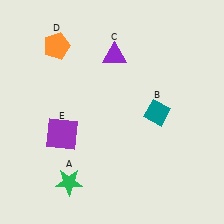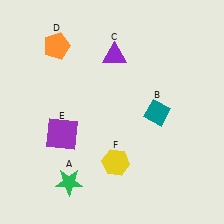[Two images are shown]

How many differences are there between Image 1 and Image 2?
There is 1 difference between the two images.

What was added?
A yellow hexagon (F) was added in Image 2.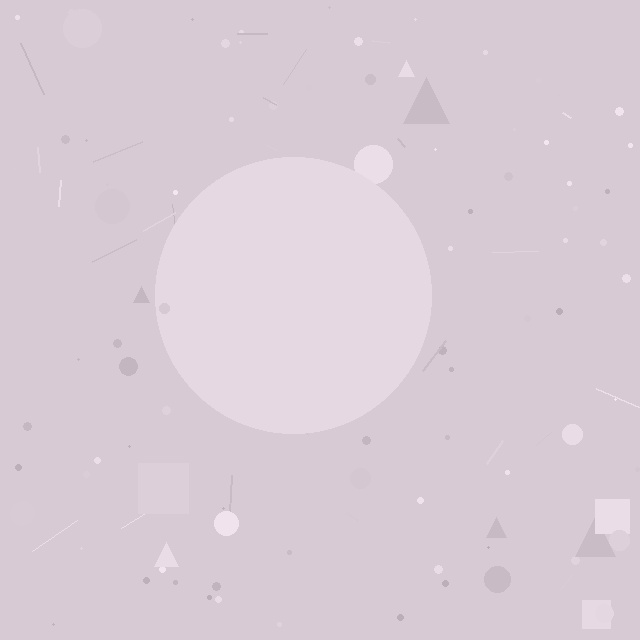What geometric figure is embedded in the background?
A circle is embedded in the background.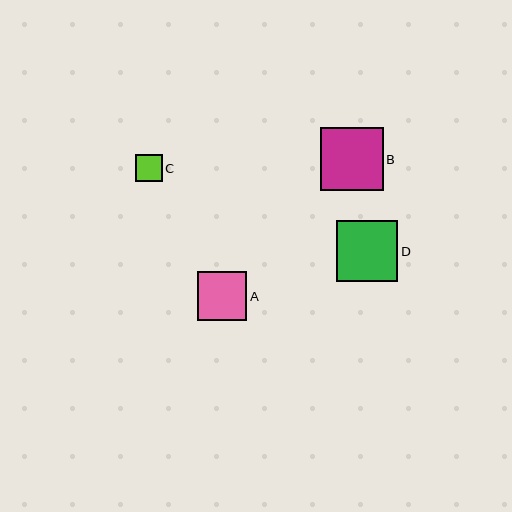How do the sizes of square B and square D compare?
Square B and square D are approximately the same size.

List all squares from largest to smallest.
From largest to smallest: B, D, A, C.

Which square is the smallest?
Square C is the smallest with a size of approximately 27 pixels.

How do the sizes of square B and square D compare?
Square B and square D are approximately the same size.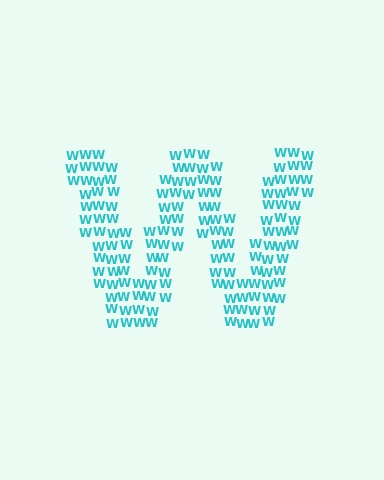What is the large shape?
The large shape is the letter W.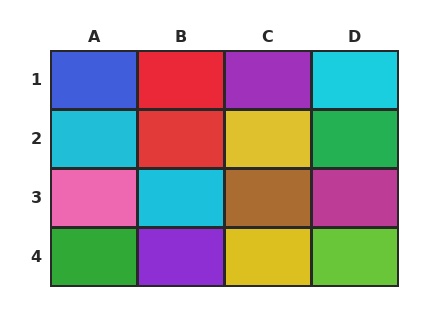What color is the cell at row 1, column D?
Cyan.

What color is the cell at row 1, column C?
Purple.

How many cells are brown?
1 cell is brown.